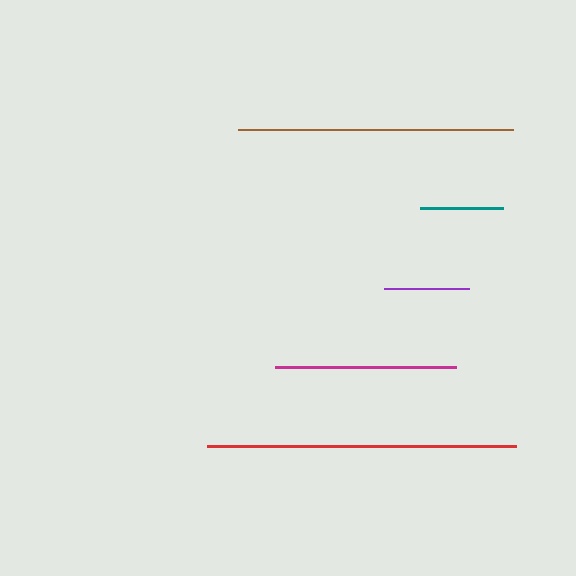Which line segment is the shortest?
The teal line is the shortest at approximately 83 pixels.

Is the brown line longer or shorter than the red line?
The red line is longer than the brown line.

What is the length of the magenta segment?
The magenta segment is approximately 181 pixels long.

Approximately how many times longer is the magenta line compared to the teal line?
The magenta line is approximately 2.2 times the length of the teal line.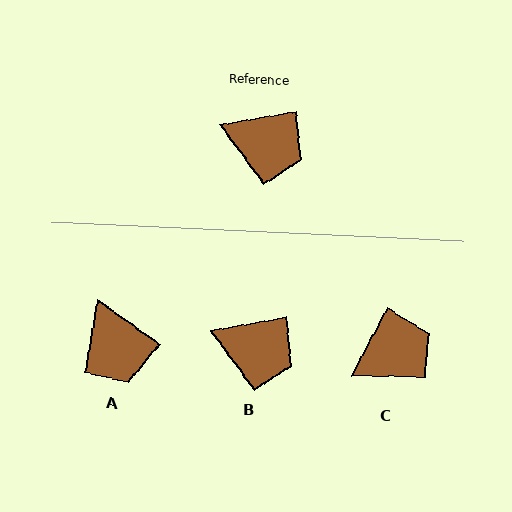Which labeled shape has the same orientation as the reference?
B.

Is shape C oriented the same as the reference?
No, it is off by about 53 degrees.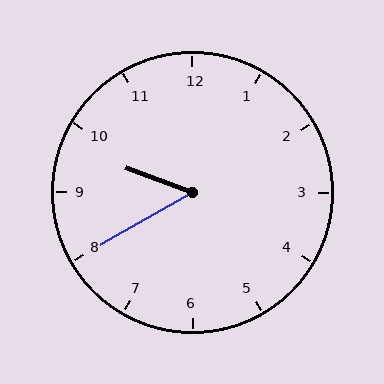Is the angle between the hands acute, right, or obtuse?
It is acute.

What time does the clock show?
9:40.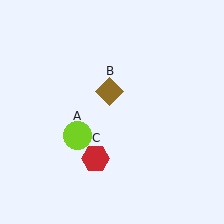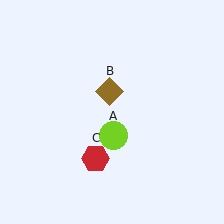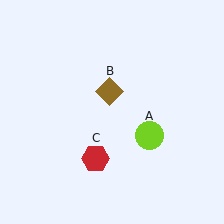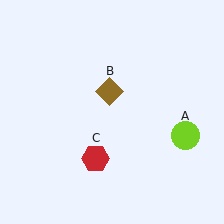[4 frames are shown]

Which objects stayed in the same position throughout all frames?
Brown diamond (object B) and red hexagon (object C) remained stationary.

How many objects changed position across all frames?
1 object changed position: lime circle (object A).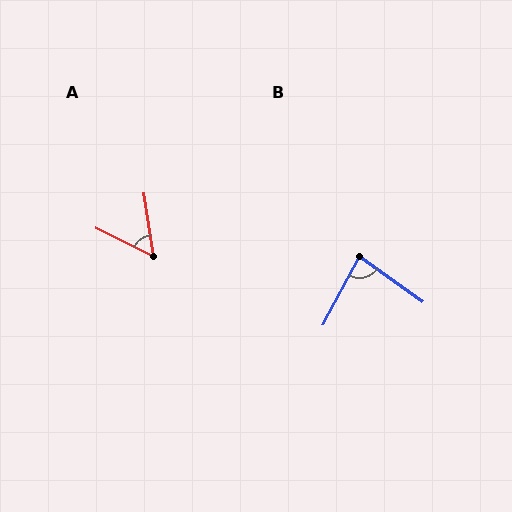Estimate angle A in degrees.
Approximately 55 degrees.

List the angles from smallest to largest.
A (55°), B (82°).